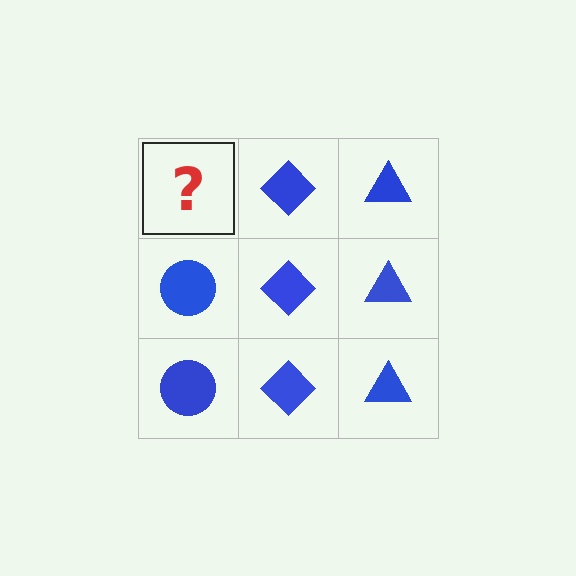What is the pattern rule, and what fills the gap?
The rule is that each column has a consistent shape. The gap should be filled with a blue circle.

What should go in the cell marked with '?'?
The missing cell should contain a blue circle.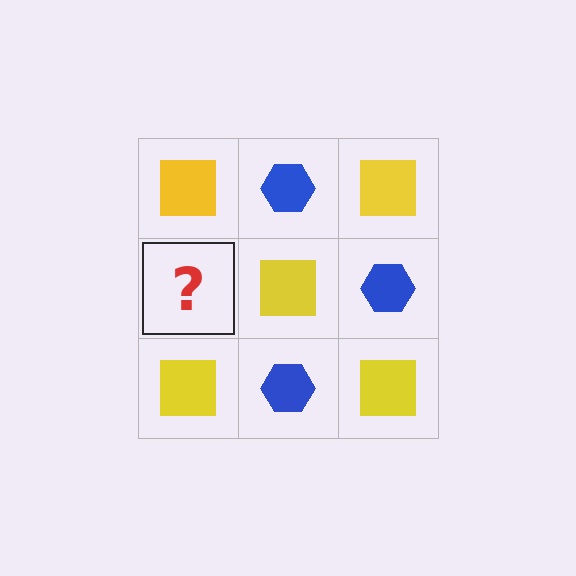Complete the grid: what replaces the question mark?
The question mark should be replaced with a blue hexagon.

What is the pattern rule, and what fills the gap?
The rule is that it alternates yellow square and blue hexagon in a checkerboard pattern. The gap should be filled with a blue hexagon.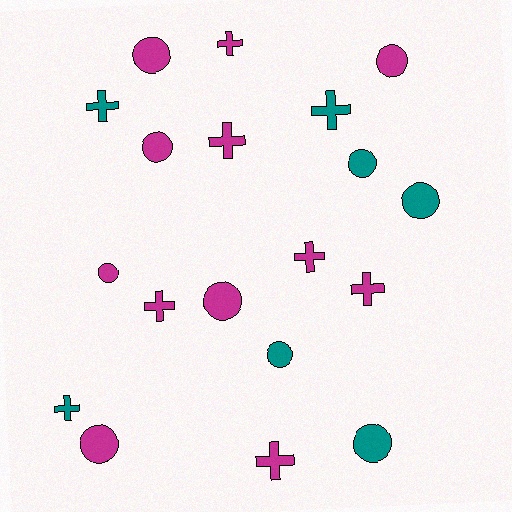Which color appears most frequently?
Magenta, with 12 objects.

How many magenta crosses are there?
There are 6 magenta crosses.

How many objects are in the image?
There are 19 objects.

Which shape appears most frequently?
Circle, with 10 objects.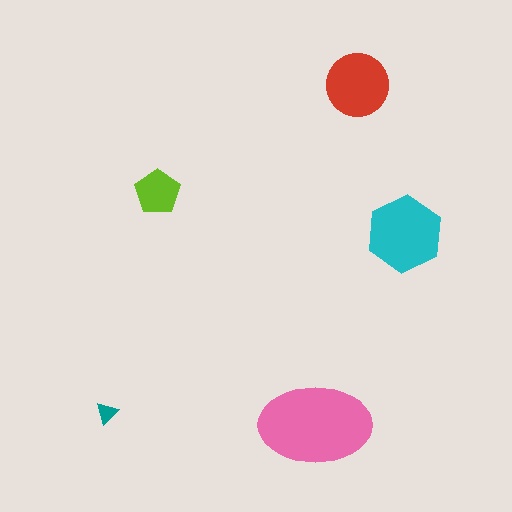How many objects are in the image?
There are 5 objects in the image.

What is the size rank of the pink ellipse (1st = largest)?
1st.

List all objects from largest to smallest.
The pink ellipse, the cyan hexagon, the red circle, the lime pentagon, the teal triangle.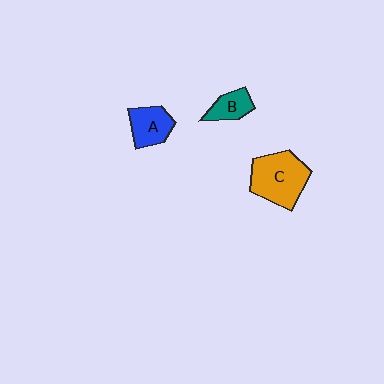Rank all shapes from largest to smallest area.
From largest to smallest: C (orange), A (blue), B (teal).